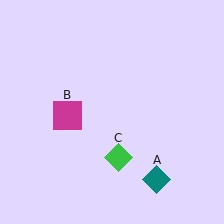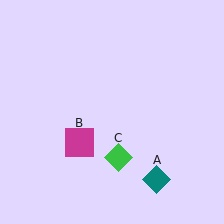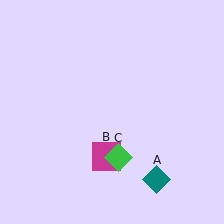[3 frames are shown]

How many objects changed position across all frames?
1 object changed position: magenta square (object B).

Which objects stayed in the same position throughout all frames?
Teal diamond (object A) and green diamond (object C) remained stationary.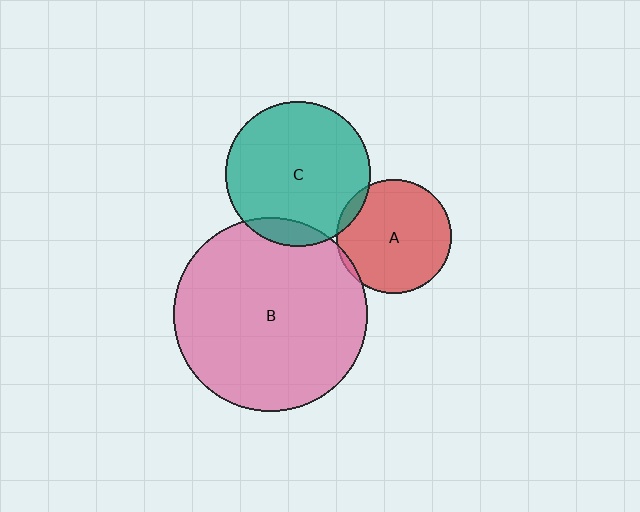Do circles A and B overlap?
Yes.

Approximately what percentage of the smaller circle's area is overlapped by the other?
Approximately 5%.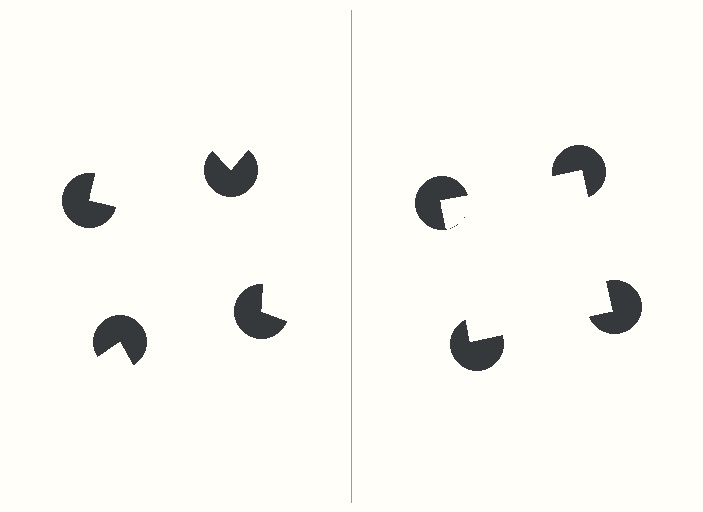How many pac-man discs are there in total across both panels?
8 — 4 on each side.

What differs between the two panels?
The pac-man discs are positioned identically on both sides; only the wedge orientations differ. On the right they align to a square; on the left they are misaligned.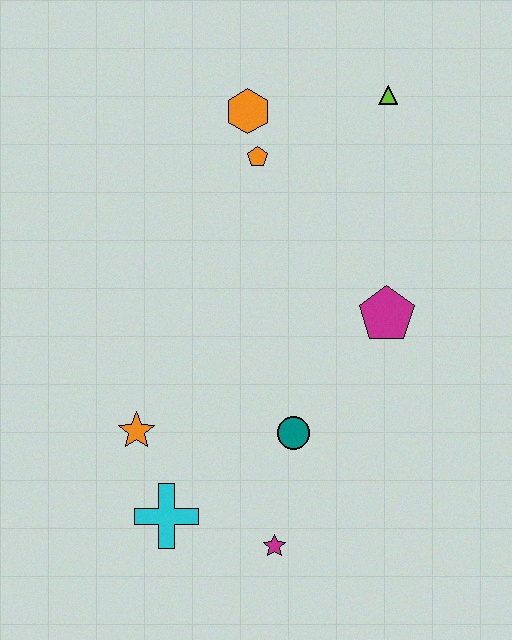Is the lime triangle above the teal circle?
Yes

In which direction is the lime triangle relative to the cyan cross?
The lime triangle is above the cyan cross.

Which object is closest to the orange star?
The cyan cross is closest to the orange star.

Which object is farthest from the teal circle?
The lime triangle is farthest from the teal circle.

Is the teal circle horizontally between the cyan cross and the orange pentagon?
No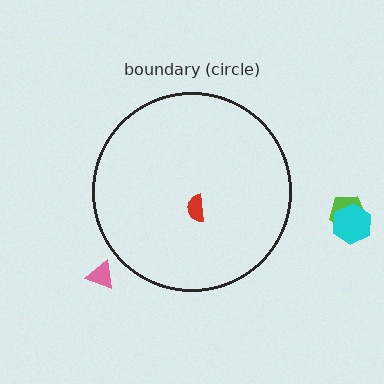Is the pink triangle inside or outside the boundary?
Outside.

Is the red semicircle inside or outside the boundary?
Inside.